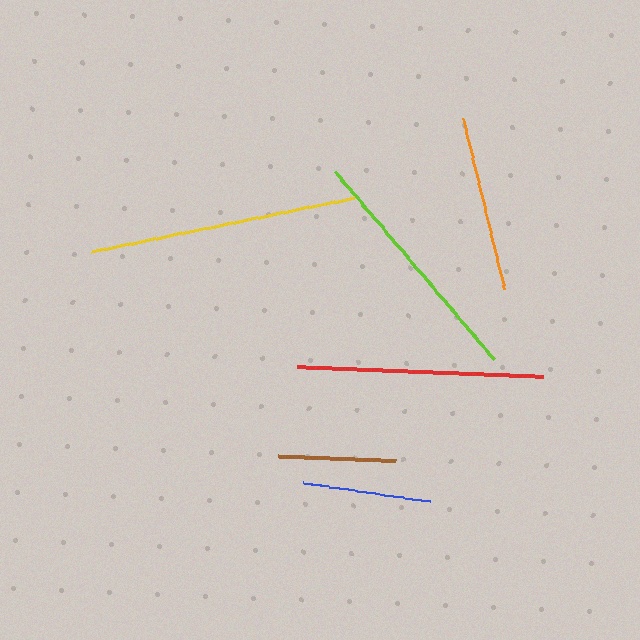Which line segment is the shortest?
The brown line is the shortest at approximately 117 pixels.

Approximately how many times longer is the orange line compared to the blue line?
The orange line is approximately 1.4 times the length of the blue line.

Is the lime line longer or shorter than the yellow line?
The yellow line is longer than the lime line.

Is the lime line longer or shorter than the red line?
The red line is longer than the lime line.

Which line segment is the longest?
The yellow line is the longest at approximately 267 pixels.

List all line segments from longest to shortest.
From longest to shortest: yellow, red, lime, orange, blue, brown.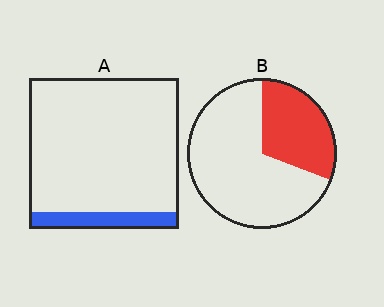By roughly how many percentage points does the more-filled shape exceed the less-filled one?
By roughly 20 percentage points (B over A).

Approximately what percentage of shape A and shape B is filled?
A is approximately 10% and B is approximately 30%.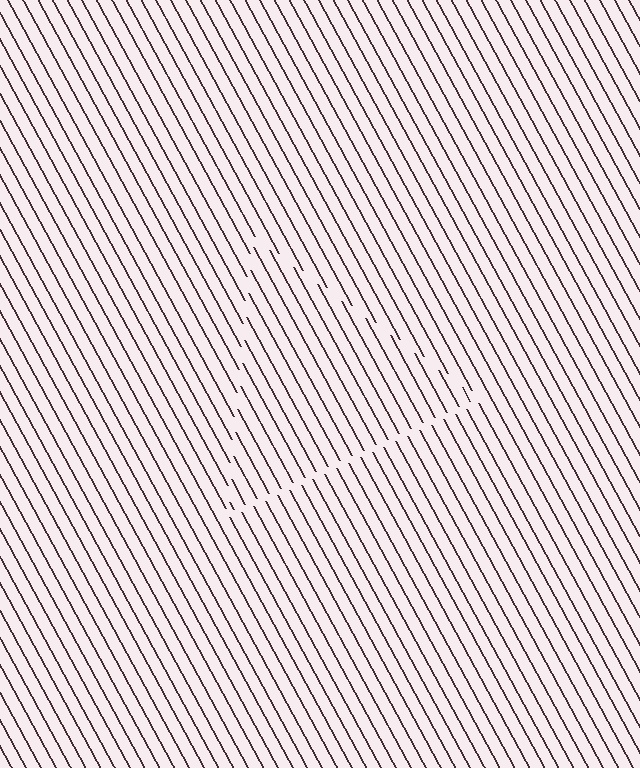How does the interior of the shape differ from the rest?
The interior of the shape contains the same grating, shifted by half a period — the contour is defined by the phase discontinuity where line-ends from the inner and outer gratings abut.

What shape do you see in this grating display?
An illusory triangle. The interior of the shape contains the same grating, shifted by half a period — the contour is defined by the phase discontinuity where line-ends from the inner and outer gratings abut.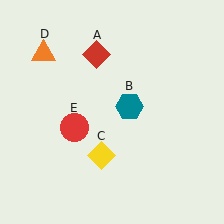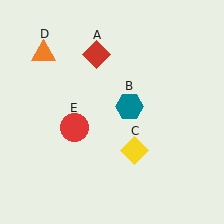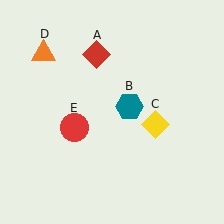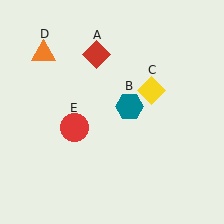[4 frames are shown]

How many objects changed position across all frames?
1 object changed position: yellow diamond (object C).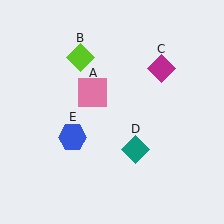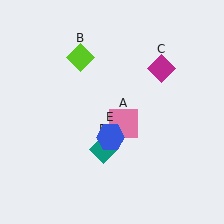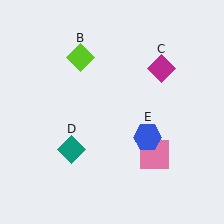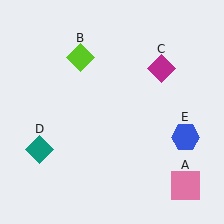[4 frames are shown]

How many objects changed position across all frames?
3 objects changed position: pink square (object A), teal diamond (object D), blue hexagon (object E).